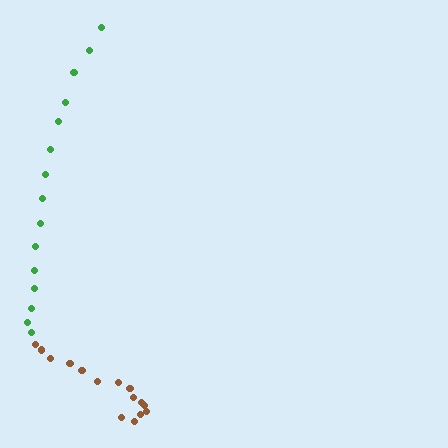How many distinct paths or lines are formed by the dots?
There are 2 distinct paths.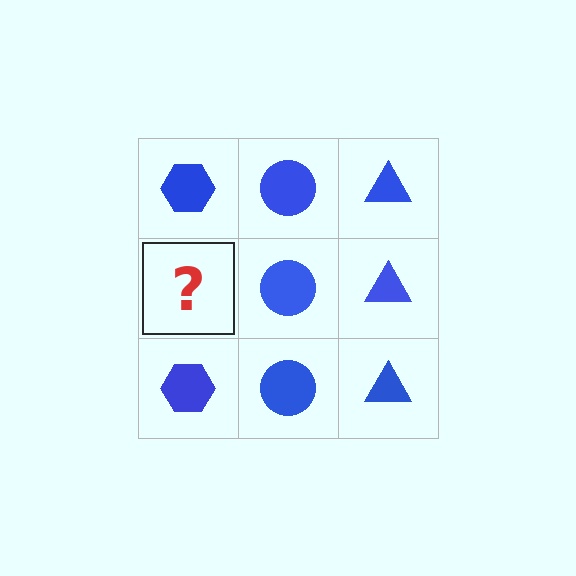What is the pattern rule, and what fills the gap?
The rule is that each column has a consistent shape. The gap should be filled with a blue hexagon.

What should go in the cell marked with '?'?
The missing cell should contain a blue hexagon.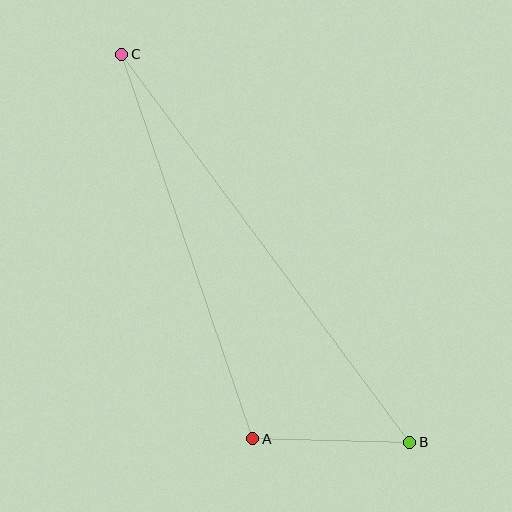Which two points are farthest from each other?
Points B and C are farthest from each other.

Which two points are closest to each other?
Points A and B are closest to each other.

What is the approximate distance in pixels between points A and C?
The distance between A and C is approximately 406 pixels.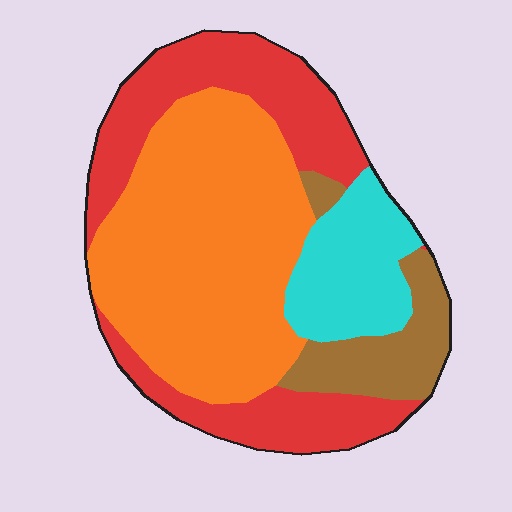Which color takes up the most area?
Orange, at roughly 45%.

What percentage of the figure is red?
Red covers around 30% of the figure.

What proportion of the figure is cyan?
Cyan covers about 15% of the figure.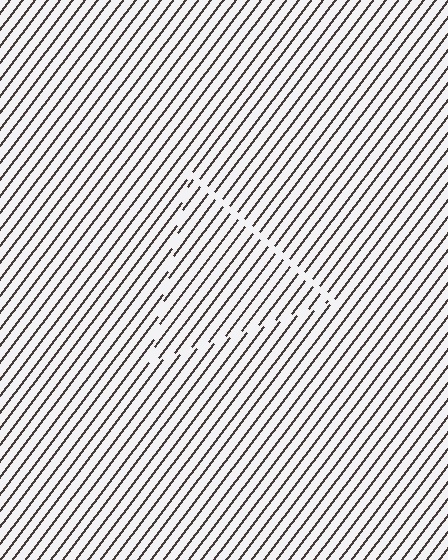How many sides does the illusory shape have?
3 sides — the line-ends trace a triangle.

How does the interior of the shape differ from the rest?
The interior of the shape contains the same grating, shifted by half a period — the contour is defined by the phase discontinuity where line-ends from the inner and outer gratings abut.